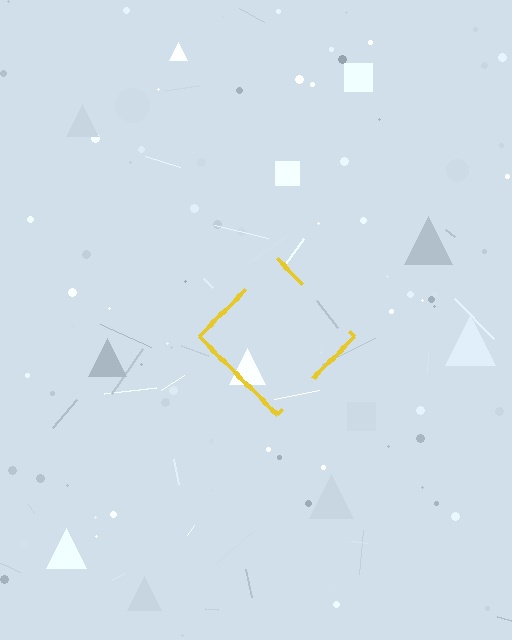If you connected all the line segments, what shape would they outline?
They would outline a diamond.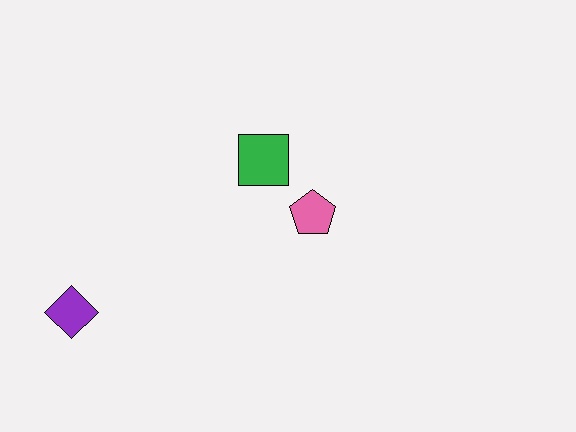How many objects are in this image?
There are 3 objects.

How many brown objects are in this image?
There are no brown objects.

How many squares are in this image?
There is 1 square.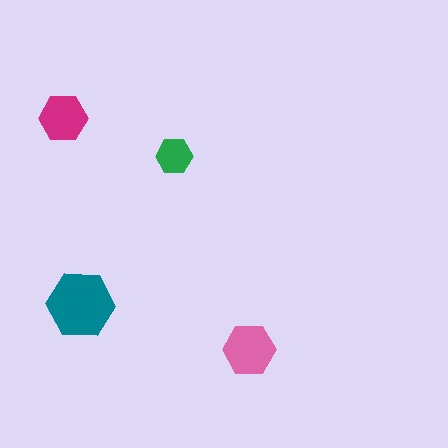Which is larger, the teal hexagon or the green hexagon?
The teal one.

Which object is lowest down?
The pink hexagon is bottommost.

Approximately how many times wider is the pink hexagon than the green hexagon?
About 1.5 times wider.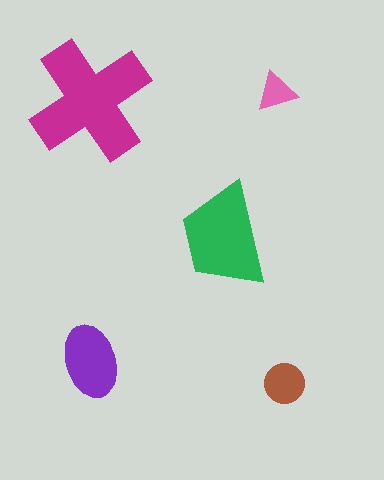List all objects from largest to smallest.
The magenta cross, the green trapezoid, the purple ellipse, the brown circle, the pink triangle.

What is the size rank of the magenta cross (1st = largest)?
1st.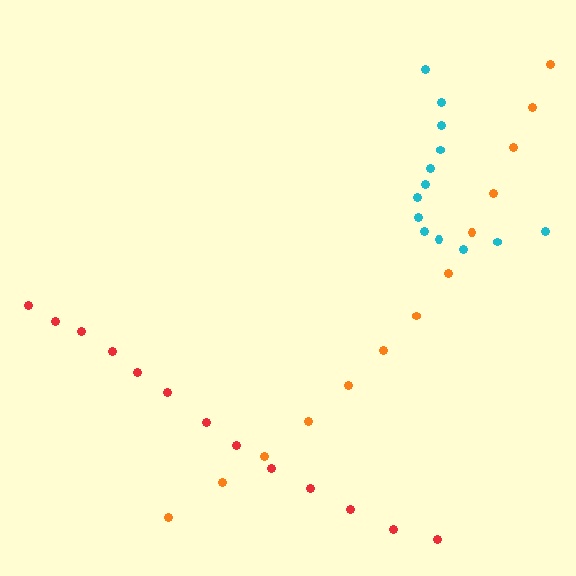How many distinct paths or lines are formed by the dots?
There are 3 distinct paths.